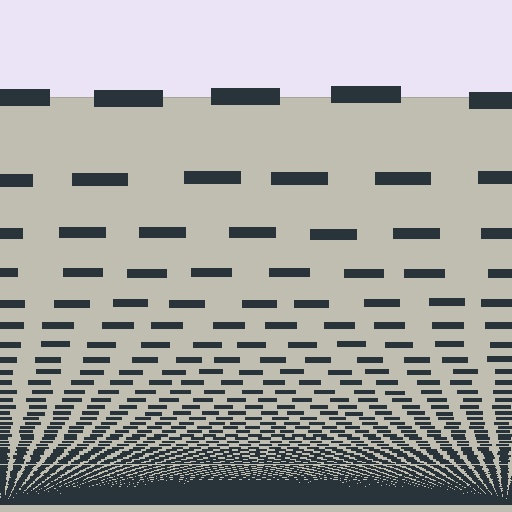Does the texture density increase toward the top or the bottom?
Density increases toward the bottom.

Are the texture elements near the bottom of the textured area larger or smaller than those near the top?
Smaller. The gradient is inverted — elements near the bottom are smaller and denser.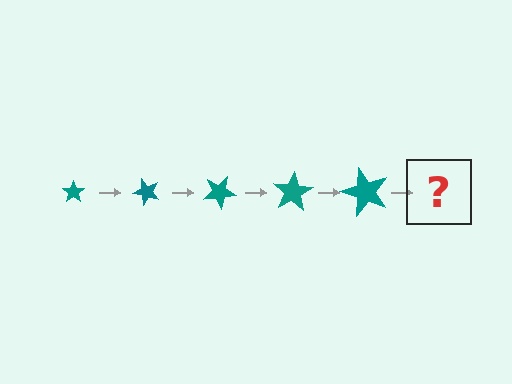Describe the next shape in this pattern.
It should be a star, larger than the previous one and rotated 250 degrees from the start.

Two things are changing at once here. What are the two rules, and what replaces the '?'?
The two rules are that the star grows larger each step and it rotates 50 degrees each step. The '?' should be a star, larger than the previous one and rotated 250 degrees from the start.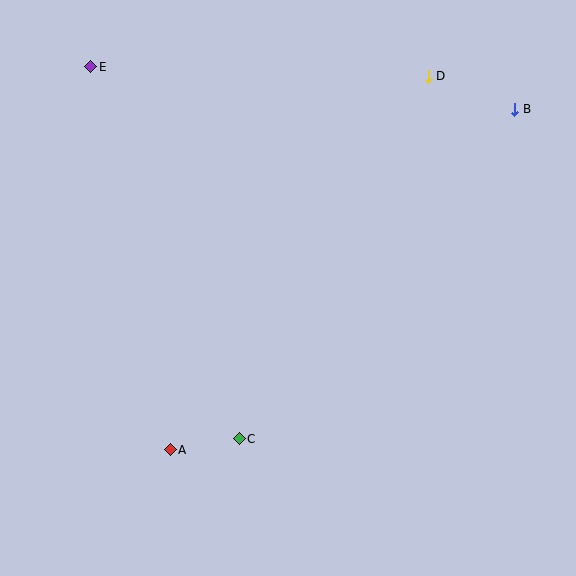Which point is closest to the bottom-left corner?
Point A is closest to the bottom-left corner.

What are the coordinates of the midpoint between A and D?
The midpoint between A and D is at (299, 263).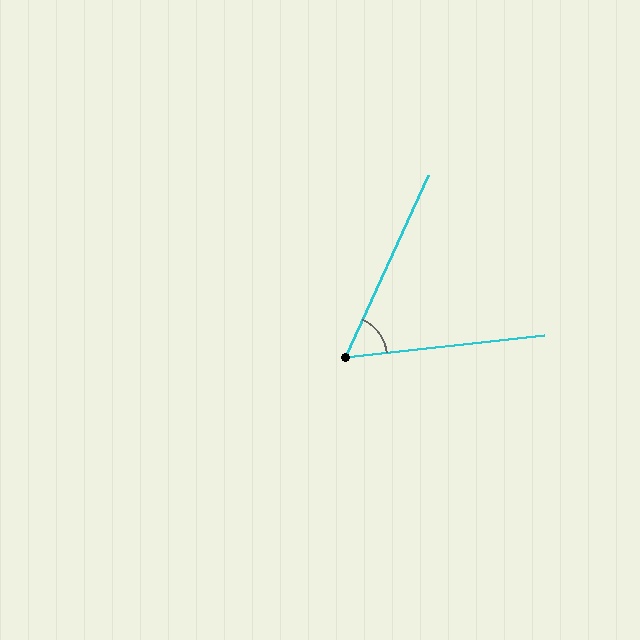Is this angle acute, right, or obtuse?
It is acute.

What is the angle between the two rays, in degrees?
Approximately 59 degrees.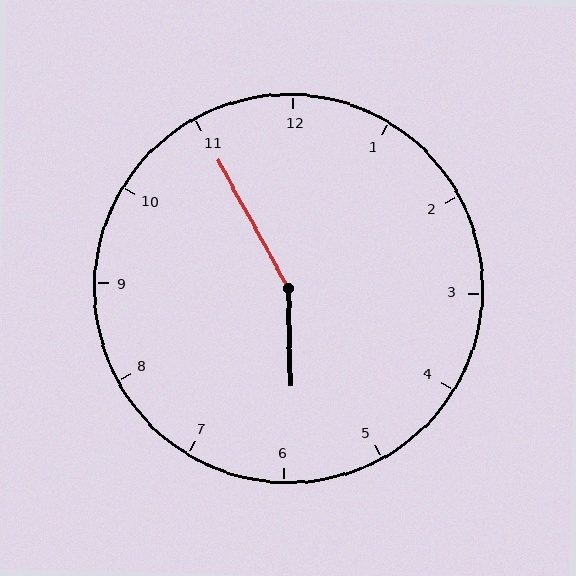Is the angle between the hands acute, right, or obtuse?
It is obtuse.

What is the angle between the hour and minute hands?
Approximately 152 degrees.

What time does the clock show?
5:55.